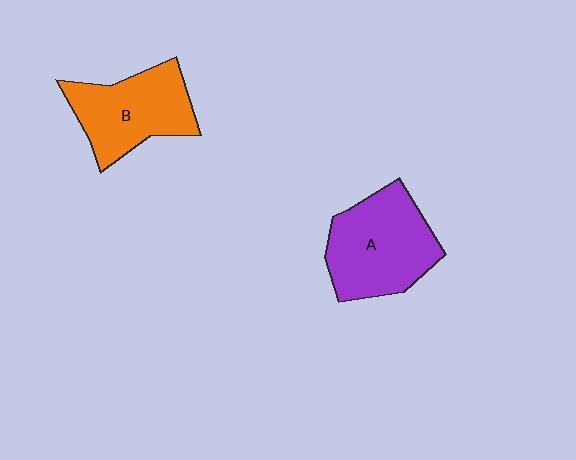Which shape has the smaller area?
Shape B (orange).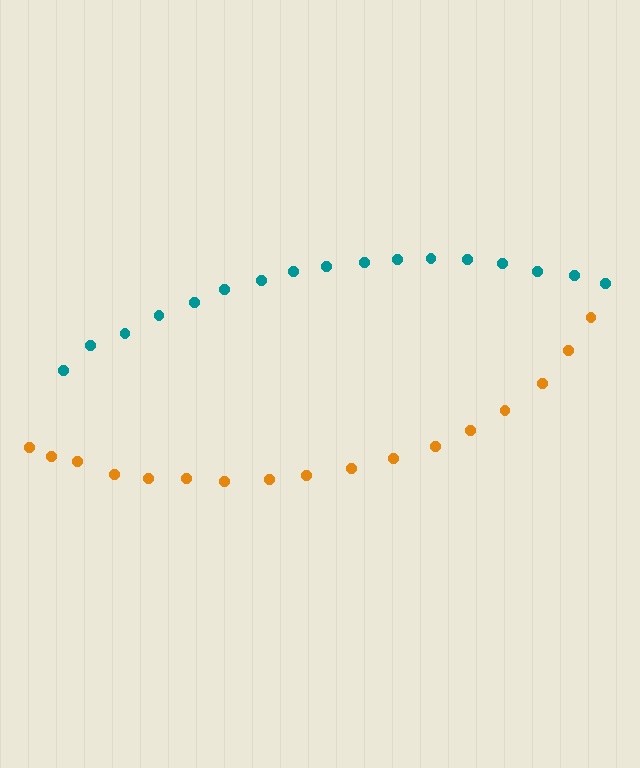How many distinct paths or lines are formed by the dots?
There are 2 distinct paths.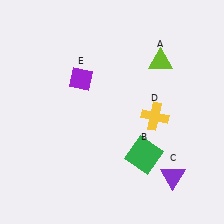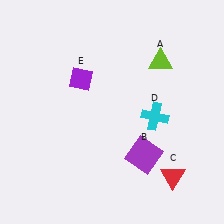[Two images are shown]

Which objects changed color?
B changed from green to purple. C changed from purple to red. D changed from yellow to cyan.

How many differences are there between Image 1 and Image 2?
There are 3 differences between the two images.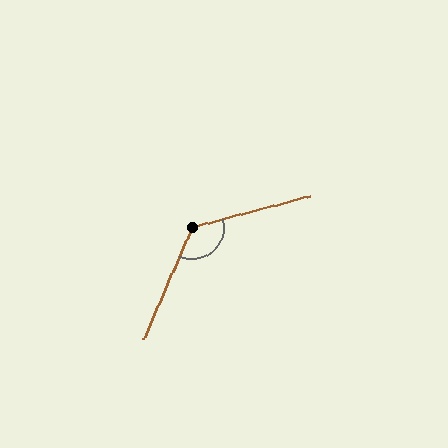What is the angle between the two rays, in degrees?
Approximately 128 degrees.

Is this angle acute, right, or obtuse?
It is obtuse.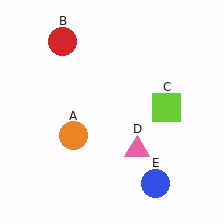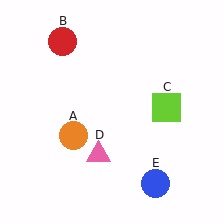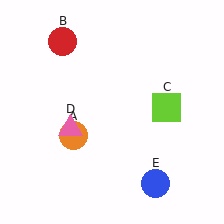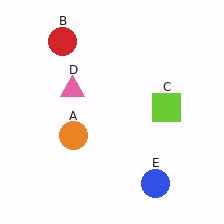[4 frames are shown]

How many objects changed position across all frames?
1 object changed position: pink triangle (object D).